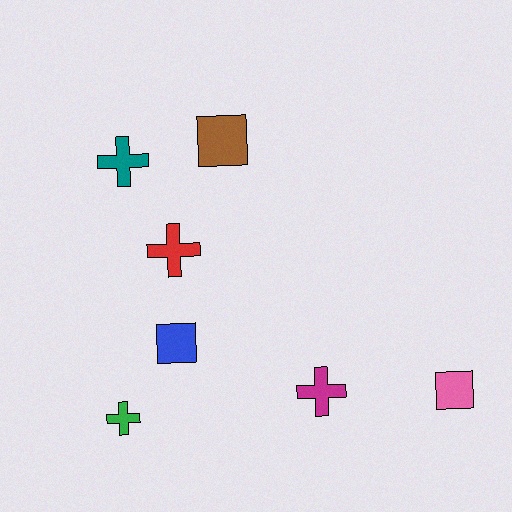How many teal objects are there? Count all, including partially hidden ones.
There is 1 teal object.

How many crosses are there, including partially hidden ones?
There are 4 crosses.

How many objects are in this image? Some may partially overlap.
There are 7 objects.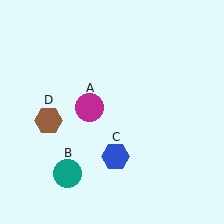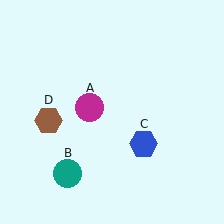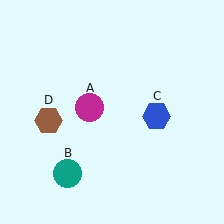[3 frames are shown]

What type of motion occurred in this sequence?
The blue hexagon (object C) rotated counterclockwise around the center of the scene.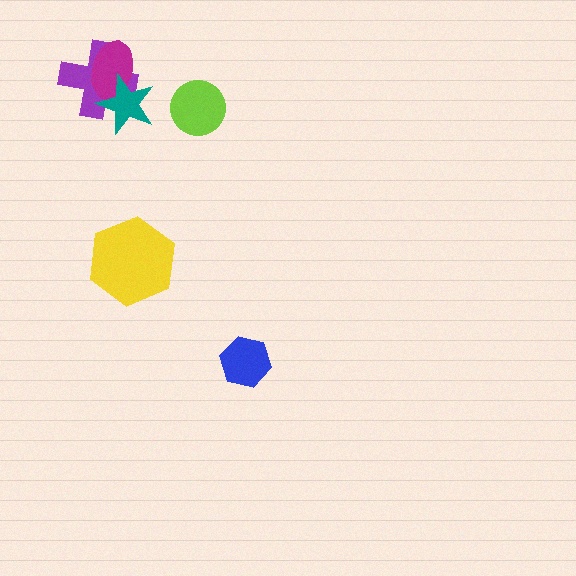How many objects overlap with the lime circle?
0 objects overlap with the lime circle.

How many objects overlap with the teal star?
2 objects overlap with the teal star.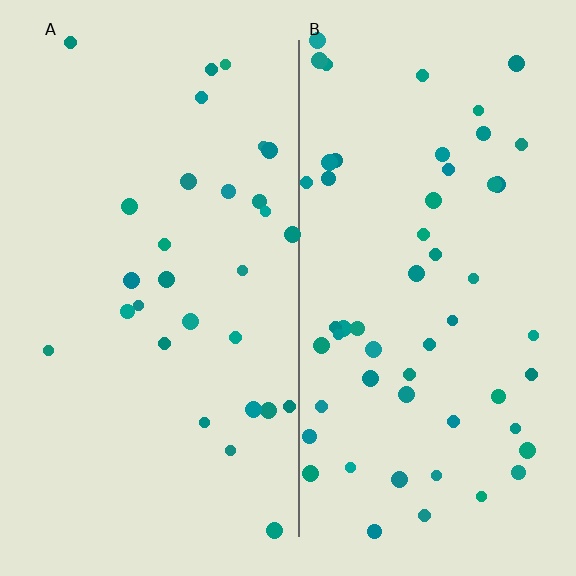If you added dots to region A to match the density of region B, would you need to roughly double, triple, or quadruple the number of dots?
Approximately double.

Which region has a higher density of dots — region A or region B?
B (the right).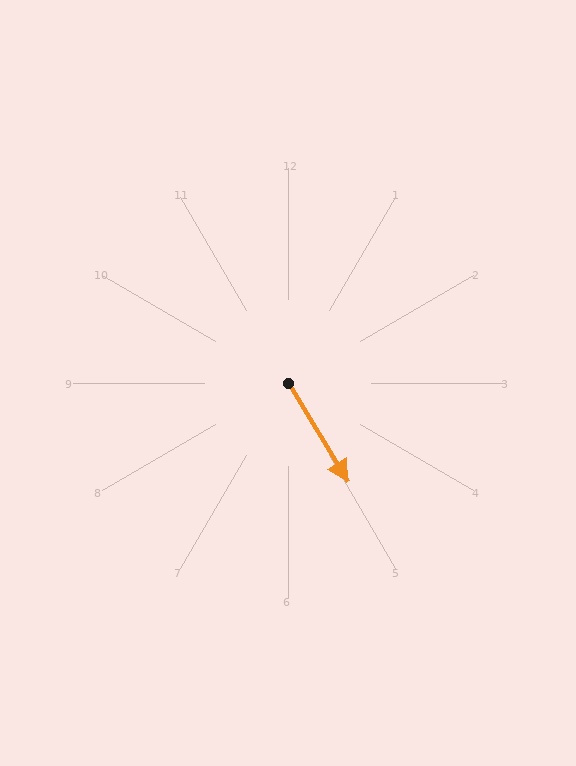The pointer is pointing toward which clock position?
Roughly 5 o'clock.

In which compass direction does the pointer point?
Southeast.